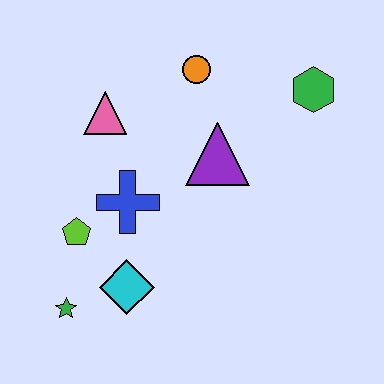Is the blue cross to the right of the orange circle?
No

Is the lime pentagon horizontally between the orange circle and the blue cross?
No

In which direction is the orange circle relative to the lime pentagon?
The orange circle is above the lime pentagon.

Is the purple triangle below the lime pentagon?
No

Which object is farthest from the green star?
The green hexagon is farthest from the green star.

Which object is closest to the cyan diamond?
The green star is closest to the cyan diamond.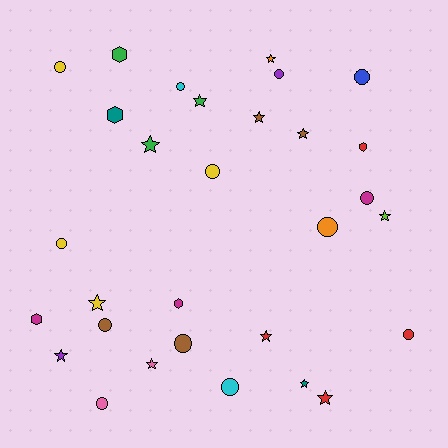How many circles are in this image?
There are 13 circles.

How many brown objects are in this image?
There are 4 brown objects.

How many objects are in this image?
There are 30 objects.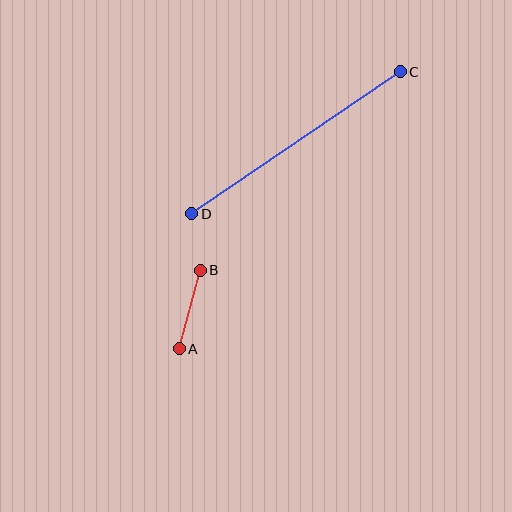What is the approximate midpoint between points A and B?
The midpoint is at approximately (190, 309) pixels.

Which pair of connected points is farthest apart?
Points C and D are farthest apart.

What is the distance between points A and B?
The distance is approximately 81 pixels.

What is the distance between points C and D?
The distance is approximately 252 pixels.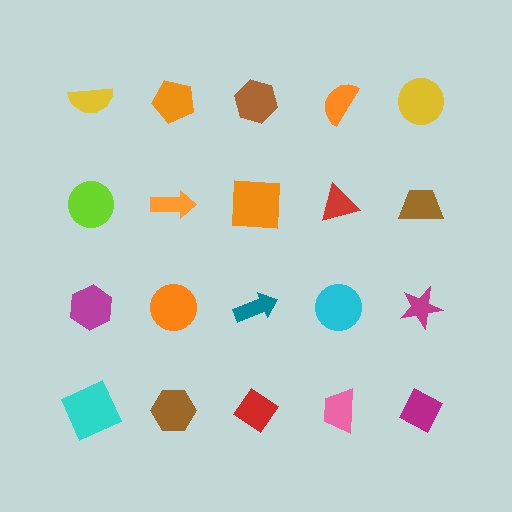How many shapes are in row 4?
5 shapes.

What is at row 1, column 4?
An orange semicircle.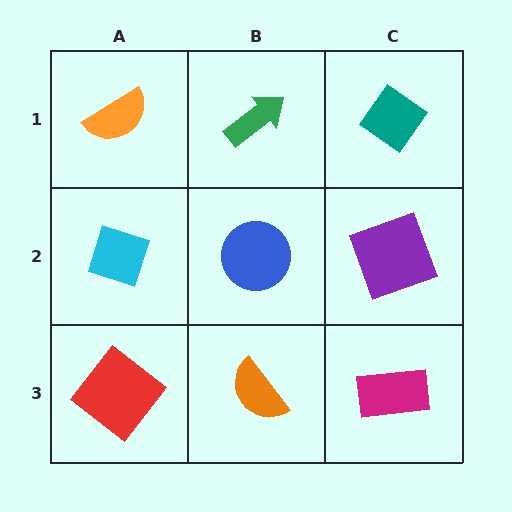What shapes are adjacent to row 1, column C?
A purple square (row 2, column C), a green arrow (row 1, column B).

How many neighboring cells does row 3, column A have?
2.